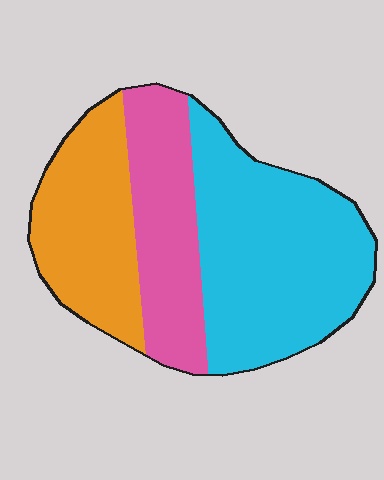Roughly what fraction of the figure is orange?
Orange takes up between a quarter and a half of the figure.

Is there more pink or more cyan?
Cyan.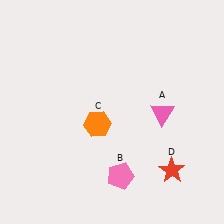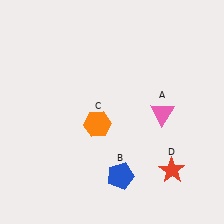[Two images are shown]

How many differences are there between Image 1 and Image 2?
There is 1 difference between the two images.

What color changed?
The pentagon (B) changed from pink in Image 1 to blue in Image 2.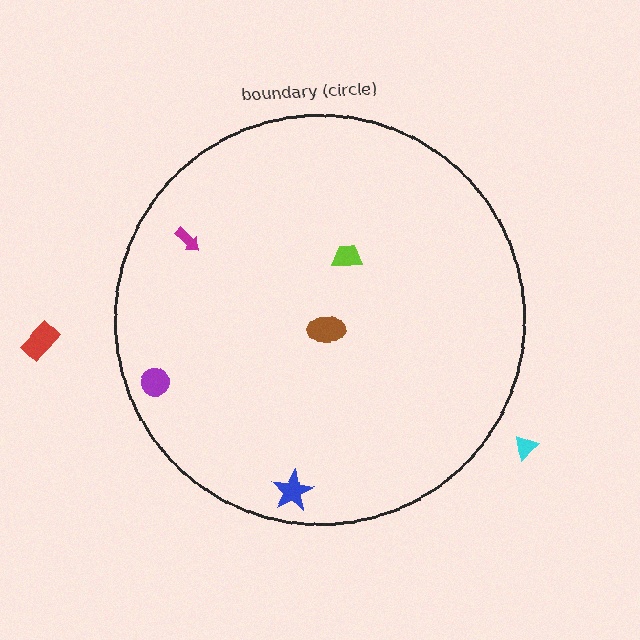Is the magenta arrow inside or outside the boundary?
Inside.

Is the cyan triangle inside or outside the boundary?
Outside.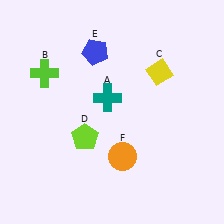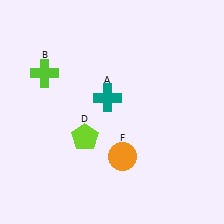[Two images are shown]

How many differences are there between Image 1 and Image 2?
There are 2 differences between the two images.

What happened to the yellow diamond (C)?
The yellow diamond (C) was removed in Image 2. It was in the top-right area of Image 1.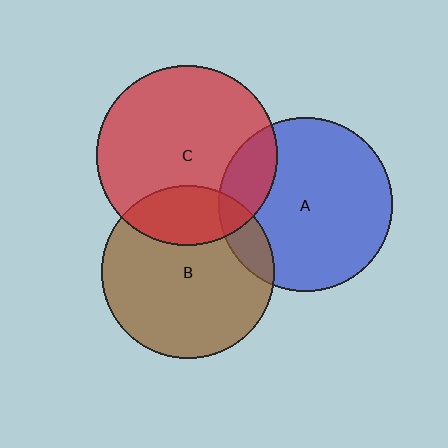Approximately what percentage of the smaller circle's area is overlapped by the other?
Approximately 15%.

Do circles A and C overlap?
Yes.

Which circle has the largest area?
Circle C (red).